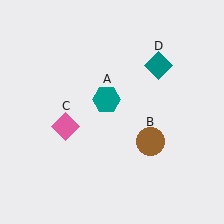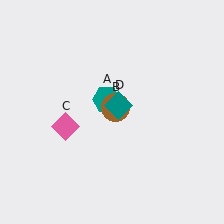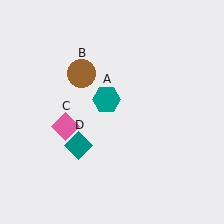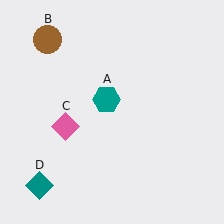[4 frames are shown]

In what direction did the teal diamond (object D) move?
The teal diamond (object D) moved down and to the left.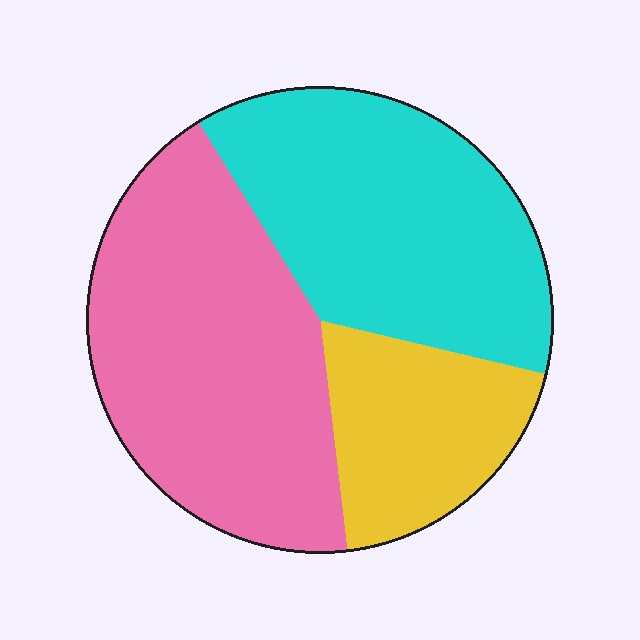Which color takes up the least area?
Yellow, at roughly 20%.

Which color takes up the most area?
Pink, at roughly 45%.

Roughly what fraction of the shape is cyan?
Cyan covers around 40% of the shape.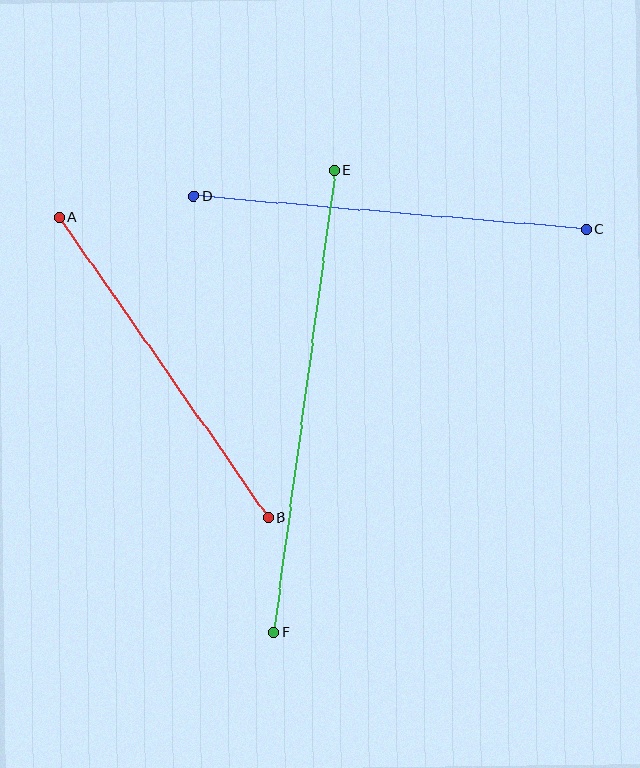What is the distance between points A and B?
The distance is approximately 365 pixels.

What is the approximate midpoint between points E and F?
The midpoint is at approximately (304, 401) pixels.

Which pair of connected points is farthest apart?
Points E and F are farthest apart.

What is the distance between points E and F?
The distance is approximately 466 pixels.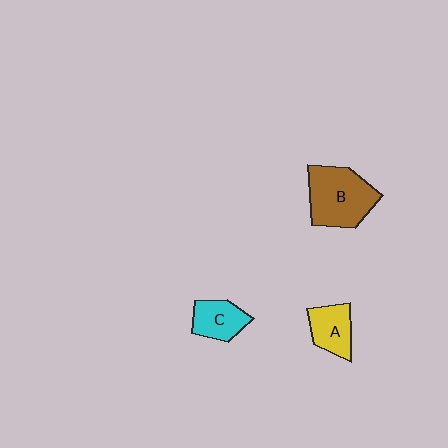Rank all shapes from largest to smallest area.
From largest to smallest: B (brown), A (yellow), C (cyan).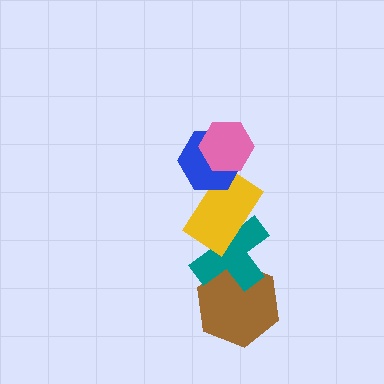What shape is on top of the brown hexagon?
The teal cross is on top of the brown hexagon.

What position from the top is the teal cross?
The teal cross is 4th from the top.